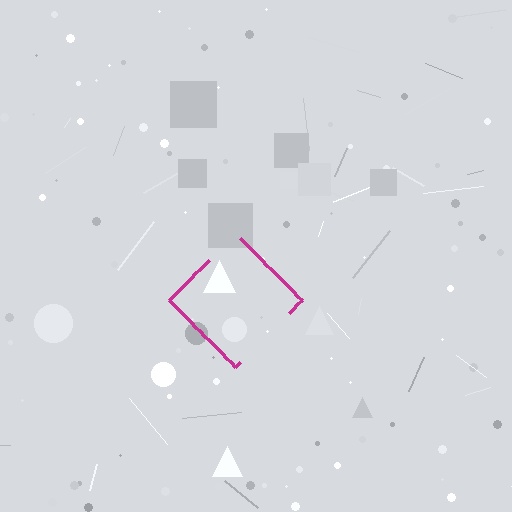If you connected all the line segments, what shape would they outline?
They would outline a diamond.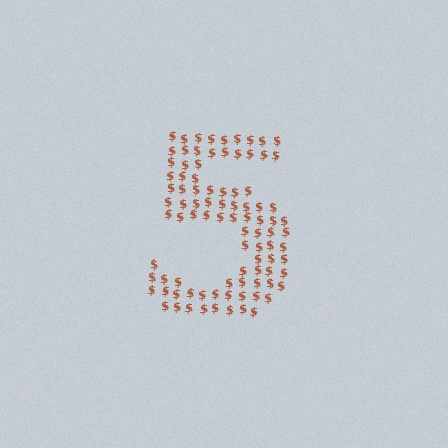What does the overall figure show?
The overall figure shows the digit 5.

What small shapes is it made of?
It is made of small dollar signs.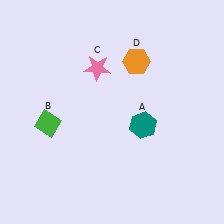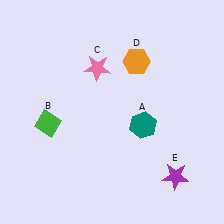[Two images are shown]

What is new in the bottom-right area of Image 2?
A purple star (E) was added in the bottom-right area of Image 2.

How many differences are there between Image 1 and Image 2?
There is 1 difference between the two images.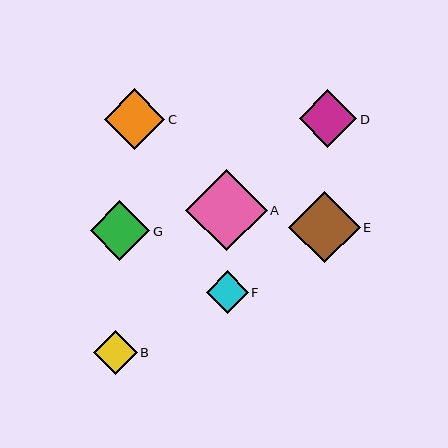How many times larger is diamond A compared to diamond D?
Diamond A is approximately 1.4 times the size of diamond D.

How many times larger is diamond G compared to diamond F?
Diamond G is approximately 1.4 times the size of diamond F.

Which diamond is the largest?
Diamond A is the largest with a size of approximately 81 pixels.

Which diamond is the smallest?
Diamond F is the smallest with a size of approximately 42 pixels.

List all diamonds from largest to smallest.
From largest to smallest: A, E, C, G, D, B, F.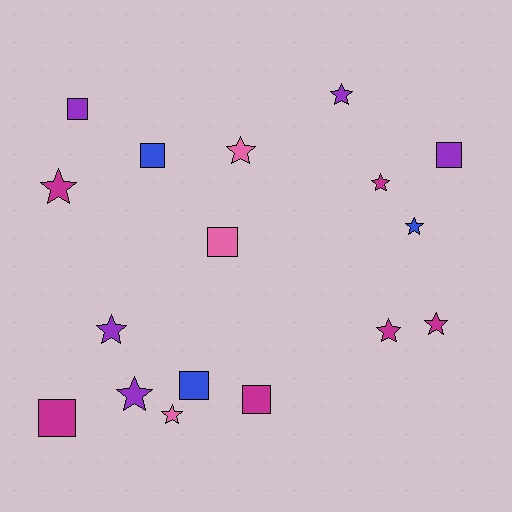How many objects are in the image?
There are 17 objects.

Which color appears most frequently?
Magenta, with 6 objects.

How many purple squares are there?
There are 2 purple squares.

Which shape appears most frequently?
Star, with 10 objects.